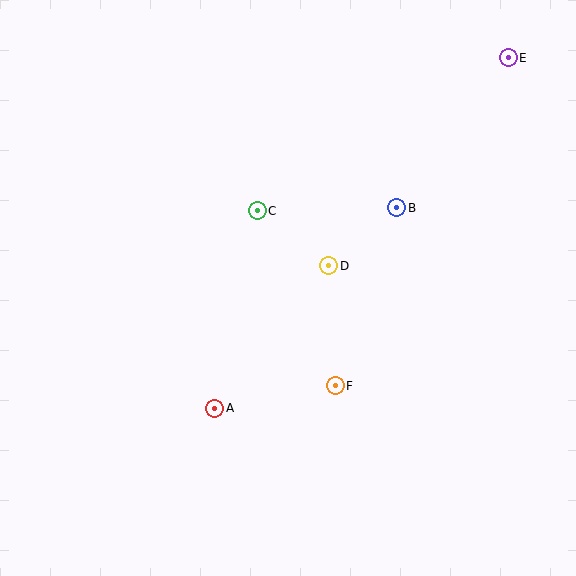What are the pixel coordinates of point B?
Point B is at (397, 208).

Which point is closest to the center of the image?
Point D at (329, 266) is closest to the center.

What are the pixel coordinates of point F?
Point F is at (335, 386).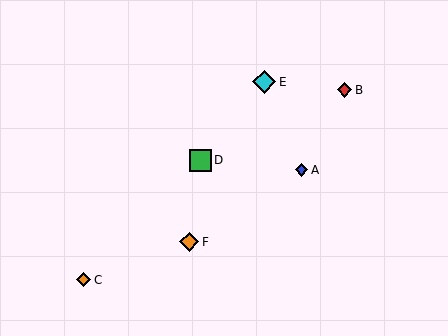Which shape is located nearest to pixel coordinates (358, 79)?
The red diamond (labeled B) at (344, 90) is nearest to that location.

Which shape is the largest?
The cyan diamond (labeled E) is the largest.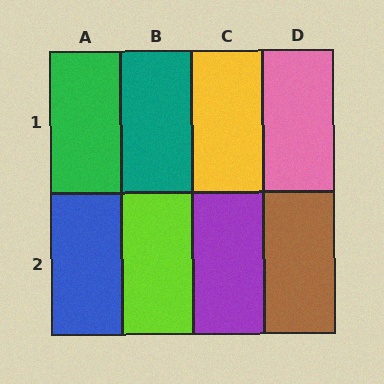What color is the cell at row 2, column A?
Blue.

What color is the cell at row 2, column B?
Lime.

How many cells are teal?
1 cell is teal.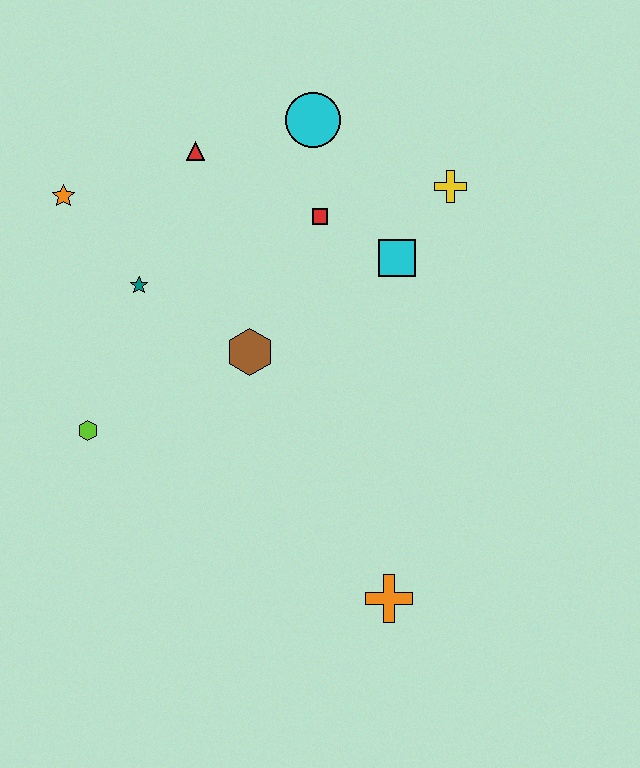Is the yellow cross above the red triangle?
No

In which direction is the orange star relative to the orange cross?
The orange star is above the orange cross.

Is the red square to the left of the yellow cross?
Yes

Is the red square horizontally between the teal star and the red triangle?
No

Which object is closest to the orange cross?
The brown hexagon is closest to the orange cross.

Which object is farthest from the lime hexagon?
The yellow cross is farthest from the lime hexagon.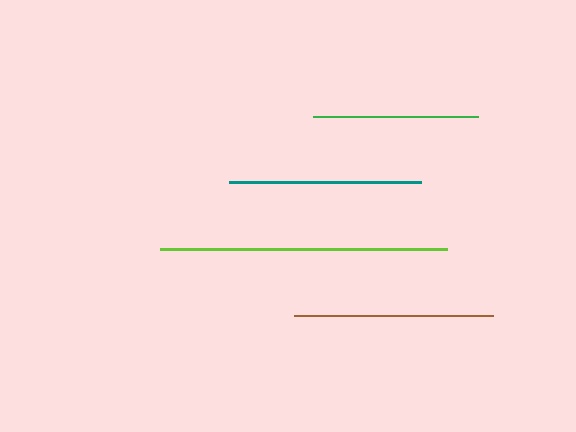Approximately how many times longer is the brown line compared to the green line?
The brown line is approximately 1.2 times the length of the green line.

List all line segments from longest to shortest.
From longest to shortest: lime, brown, teal, green.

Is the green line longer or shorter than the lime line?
The lime line is longer than the green line.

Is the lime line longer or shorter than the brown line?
The lime line is longer than the brown line.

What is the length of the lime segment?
The lime segment is approximately 287 pixels long.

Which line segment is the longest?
The lime line is the longest at approximately 287 pixels.